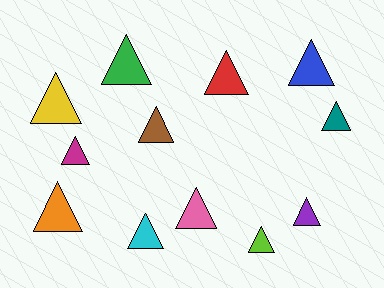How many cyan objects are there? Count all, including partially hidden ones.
There is 1 cyan object.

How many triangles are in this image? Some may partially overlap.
There are 12 triangles.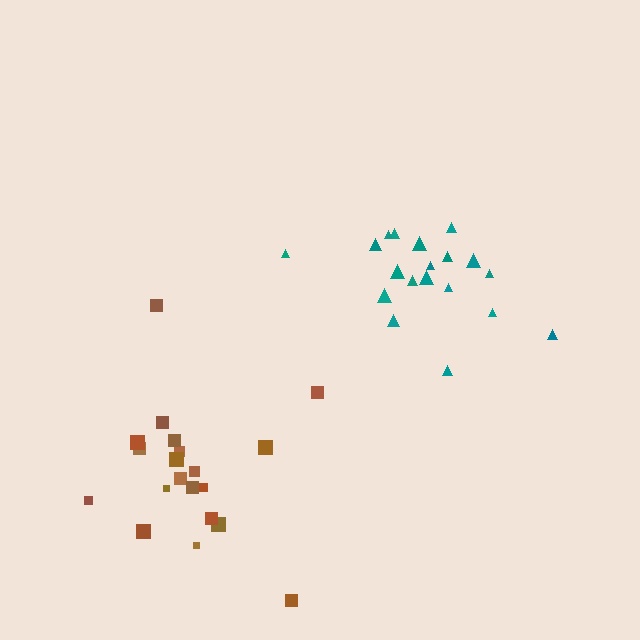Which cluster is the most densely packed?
Teal.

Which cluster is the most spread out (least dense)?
Brown.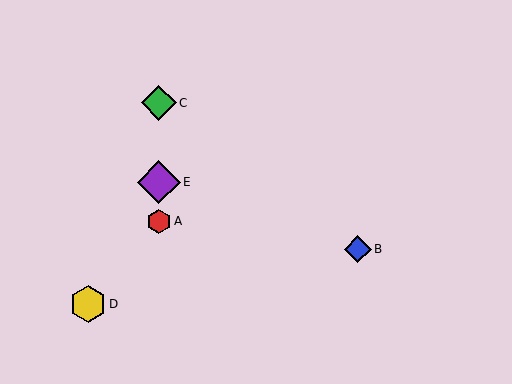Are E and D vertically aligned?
No, E is at x≈159 and D is at x≈88.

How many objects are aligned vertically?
3 objects (A, C, E) are aligned vertically.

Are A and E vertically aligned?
Yes, both are at x≈159.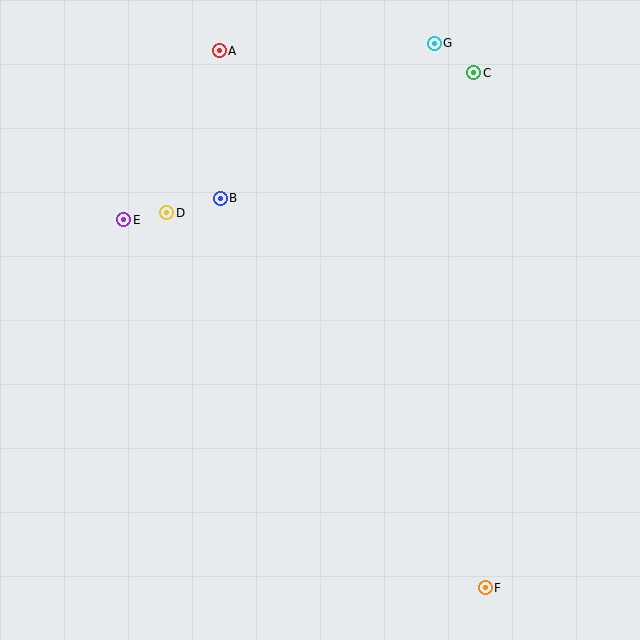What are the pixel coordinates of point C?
Point C is at (474, 73).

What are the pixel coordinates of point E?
Point E is at (124, 220).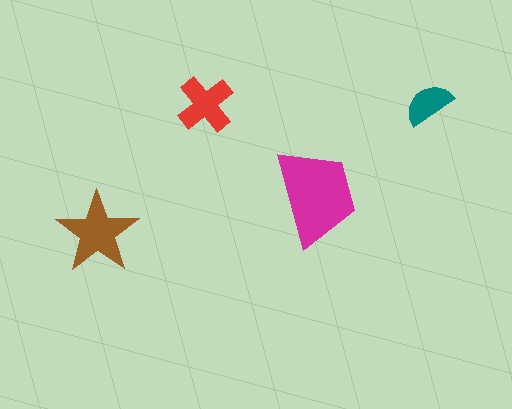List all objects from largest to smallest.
The magenta trapezoid, the brown star, the red cross, the teal semicircle.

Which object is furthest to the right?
The teal semicircle is rightmost.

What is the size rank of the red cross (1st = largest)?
3rd.